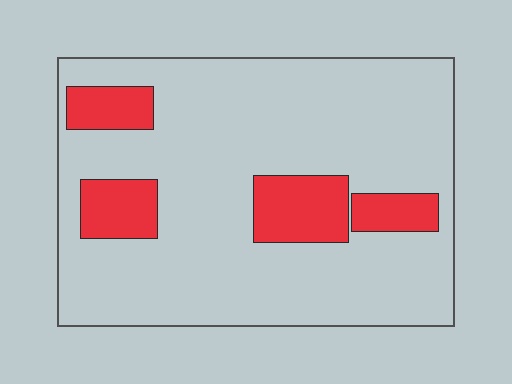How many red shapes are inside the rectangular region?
4.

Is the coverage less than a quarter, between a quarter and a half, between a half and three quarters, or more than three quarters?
Less than a quarter.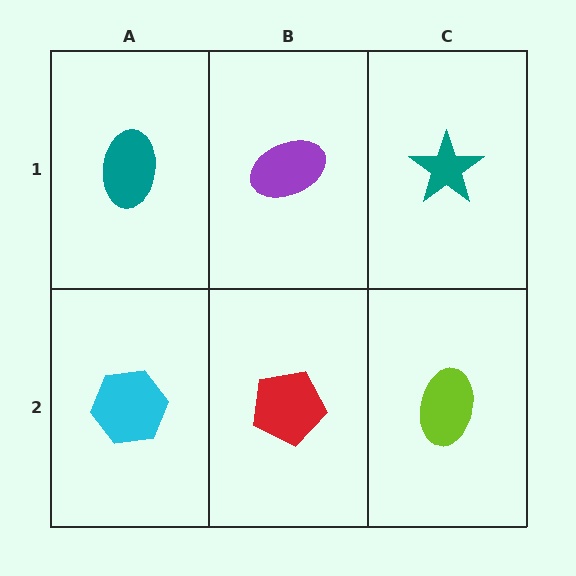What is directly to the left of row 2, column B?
A cyan hexagon.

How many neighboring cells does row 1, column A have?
2.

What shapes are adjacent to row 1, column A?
A cyan hexagon (row 2, column A), a purple ellipse (row 1, column B).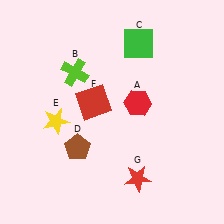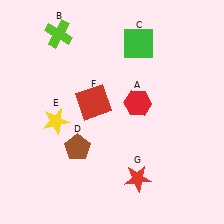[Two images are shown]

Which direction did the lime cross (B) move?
The lime cross (B) moved up.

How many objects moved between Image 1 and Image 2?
1 object moved between the two images.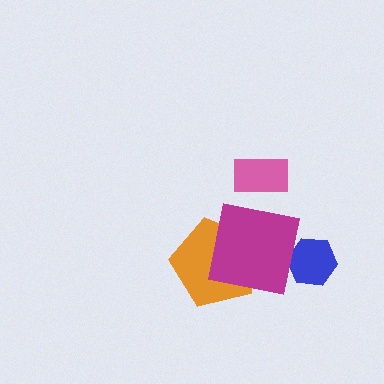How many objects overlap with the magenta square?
1 object overlaps with the magenta square.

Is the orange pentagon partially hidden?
Yes, it is partially covered by another shape.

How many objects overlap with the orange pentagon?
1 object overlaps with the orange pentagon.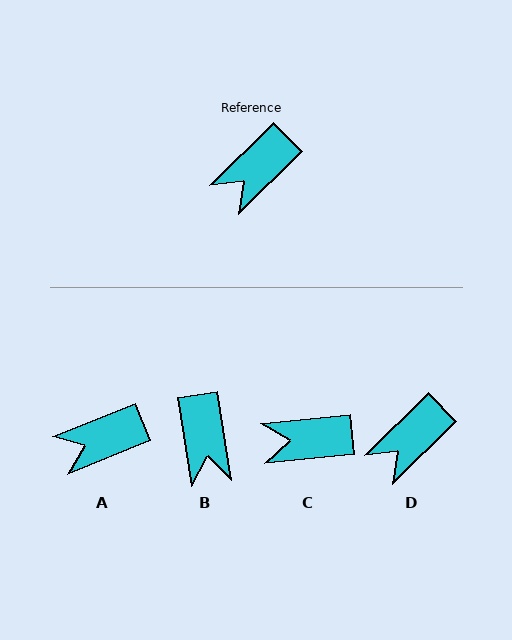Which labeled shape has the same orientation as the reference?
D.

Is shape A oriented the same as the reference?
No, it is off by about 23 degrees.